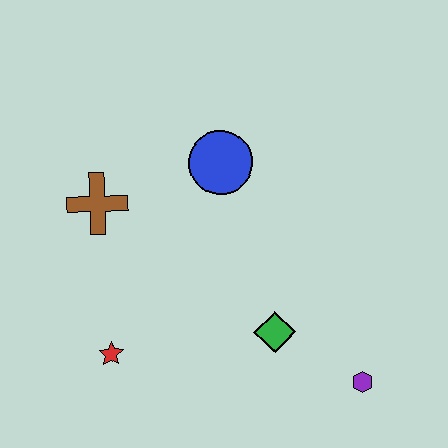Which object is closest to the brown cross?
The blue circle is closest to the brown cross.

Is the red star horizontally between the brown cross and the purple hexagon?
Yes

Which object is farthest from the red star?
The purple hexagon is farthest from the red star.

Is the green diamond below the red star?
No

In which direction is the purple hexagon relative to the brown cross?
The purple hexagon is to the right of the brown cross.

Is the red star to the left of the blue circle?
Yes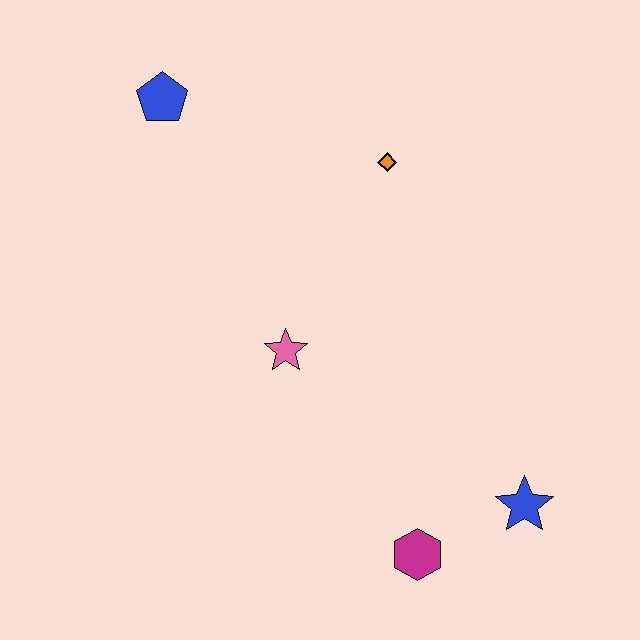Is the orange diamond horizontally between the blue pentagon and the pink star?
No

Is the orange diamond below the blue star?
No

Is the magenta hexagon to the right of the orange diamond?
Yes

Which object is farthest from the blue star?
The blue pentagon is farthest from the blue star.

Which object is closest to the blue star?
The magenta hexagon is closest to the blue star.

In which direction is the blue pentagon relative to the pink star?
The blue pentagon is above the pink star.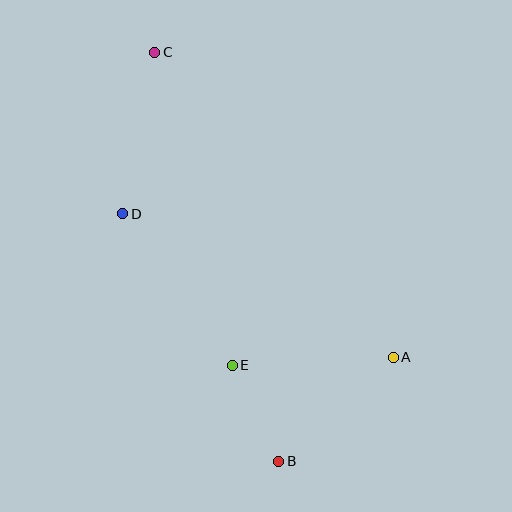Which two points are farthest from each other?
Points B and C are farthest from each other.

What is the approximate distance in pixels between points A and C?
The distance between A and C is approximately 387 pixels.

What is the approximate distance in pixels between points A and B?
The distance between A and B is approximately 155 pixels.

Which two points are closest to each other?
Points B and E are closest to each other.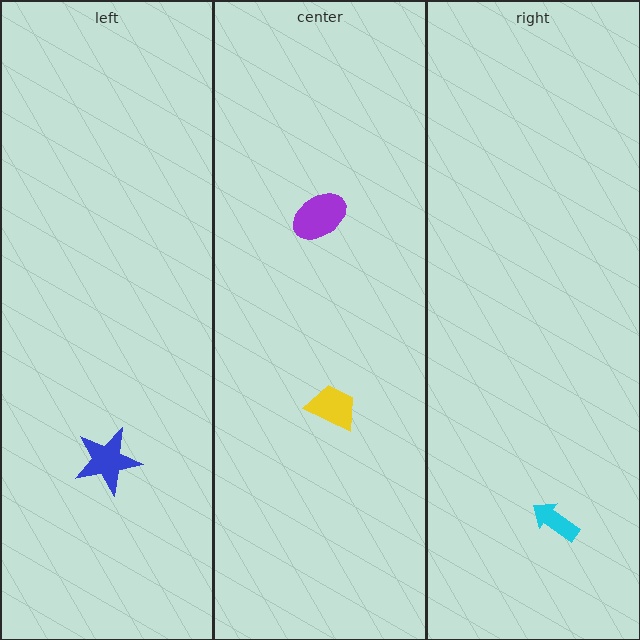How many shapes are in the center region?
2.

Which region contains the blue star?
The left region.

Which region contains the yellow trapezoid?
The center region.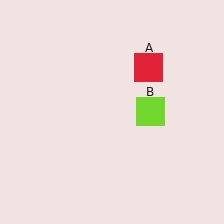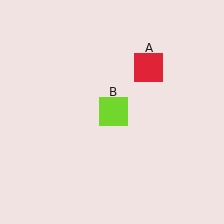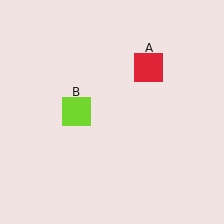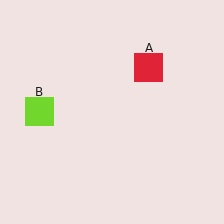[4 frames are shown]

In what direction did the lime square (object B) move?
The lime square (object B) moved left.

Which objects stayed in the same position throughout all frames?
Red square (object A) remained stationary.